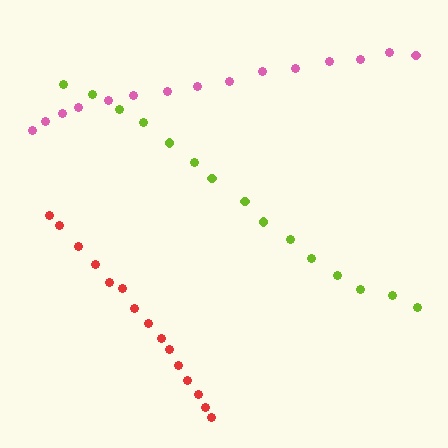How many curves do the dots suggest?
There are 3 distinct paths.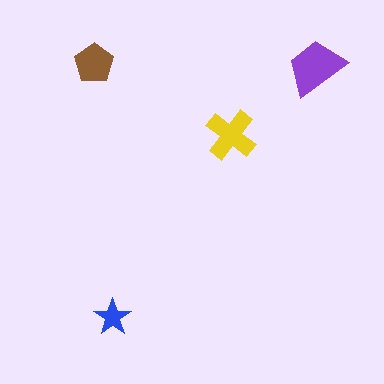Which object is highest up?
The brown pentagon is topmost.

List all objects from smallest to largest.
The blue star, the brown pentagon, the yellow cross, the purple trapezoid.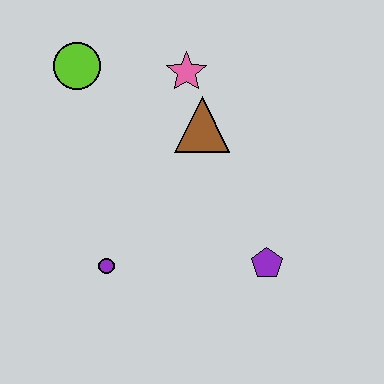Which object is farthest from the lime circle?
The purple pentagon is farthest from the lime circle.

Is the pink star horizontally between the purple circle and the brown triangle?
Yes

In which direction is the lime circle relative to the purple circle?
The lime circle is above the purple circle.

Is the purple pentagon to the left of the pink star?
No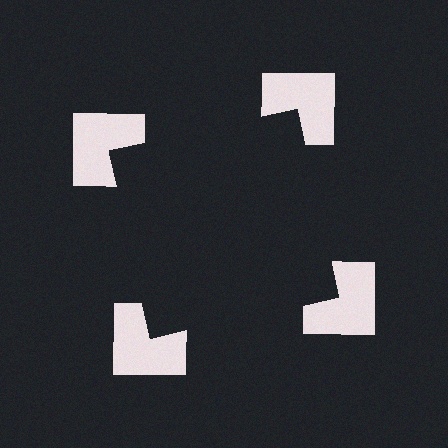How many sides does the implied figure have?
4 sides.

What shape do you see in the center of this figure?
An illusory square — its edges are inferred from the aligned wedge cuts in the notched squares, not physically drawn.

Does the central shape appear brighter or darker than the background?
It typically appears slightly darker than the background, even though no actual brightness change is drawn.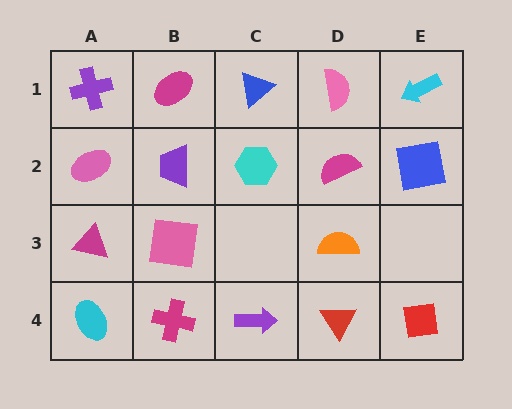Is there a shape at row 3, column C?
No, that cell is empty.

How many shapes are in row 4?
5 shapes.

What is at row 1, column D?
A pink semicircle.